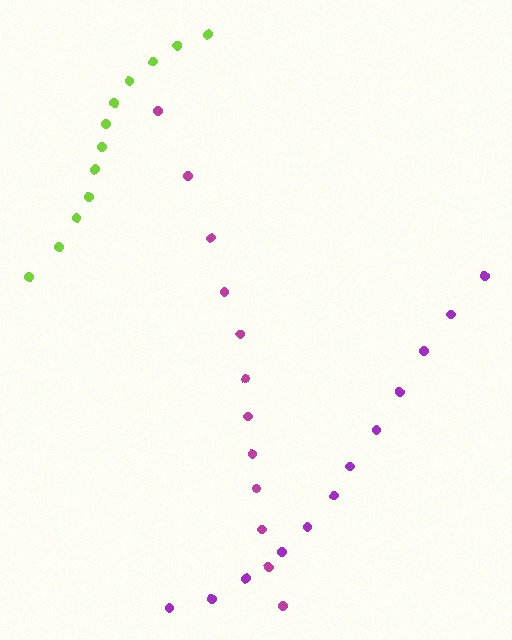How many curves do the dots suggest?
There are 3 distinct paths.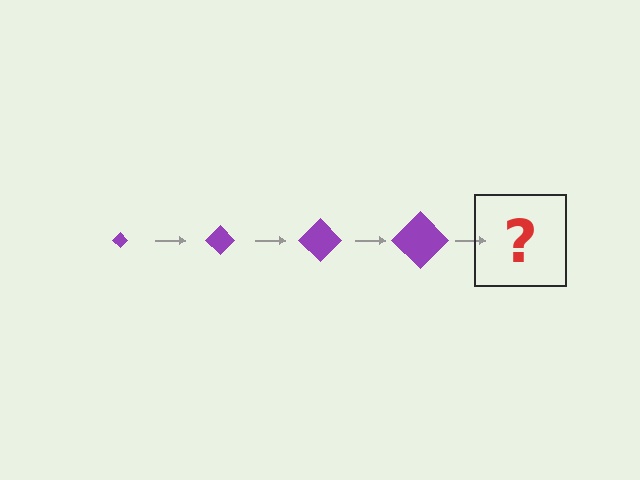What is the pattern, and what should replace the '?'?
The pattern is that the diamond gets progressively larger each step. The '?' should be a purple diamond, larger than the previous one.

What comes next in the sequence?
The next element should be a purple diamond, larger than the previous one.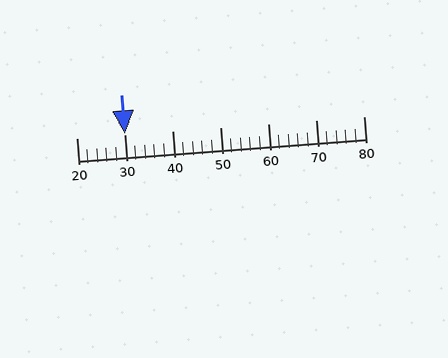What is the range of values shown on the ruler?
The ruler shows values from 20 to 80.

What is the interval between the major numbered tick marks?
The major tick marks are spaced 10 units apart.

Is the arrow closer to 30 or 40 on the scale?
The arrow is closer to 30.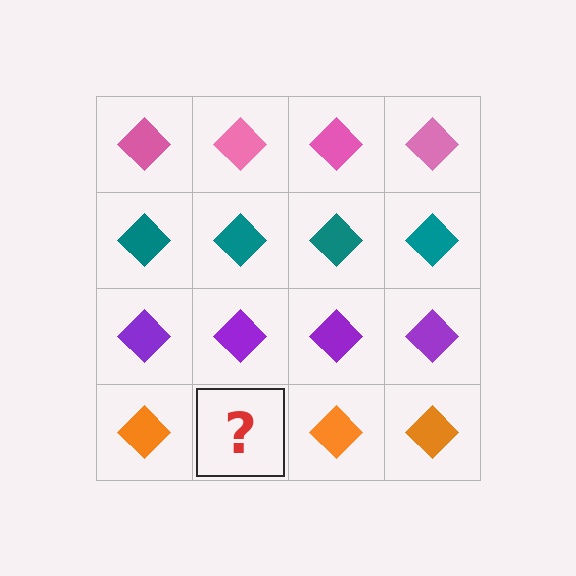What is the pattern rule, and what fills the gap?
The rule is that each row has a consistent color. The gap should be filled with an orange diamond.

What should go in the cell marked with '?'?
The missing cell should contain an orange diamond.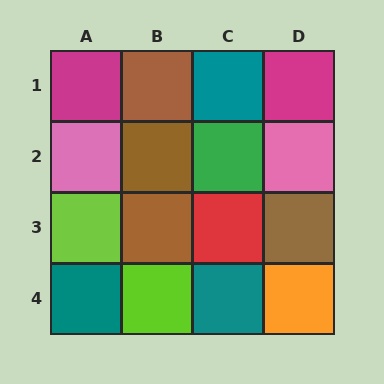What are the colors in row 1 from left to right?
Magenta, brown, teal, magenta.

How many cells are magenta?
2 cells are magenta.